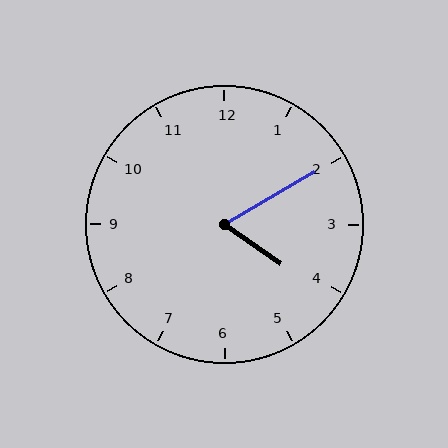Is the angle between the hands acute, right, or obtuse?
It is acute.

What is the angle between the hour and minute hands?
Approximately 65 degrees.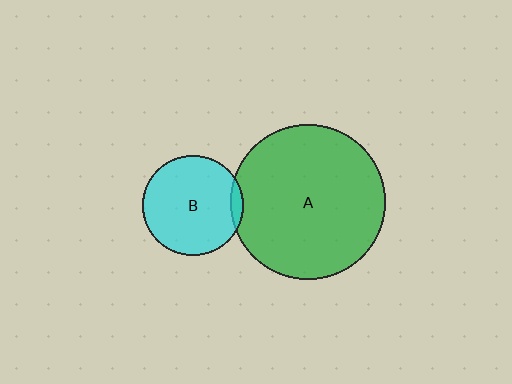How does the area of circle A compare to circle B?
Approximately 2.4 times.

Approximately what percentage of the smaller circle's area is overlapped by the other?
Approximately 5%.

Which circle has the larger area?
Circle A (green).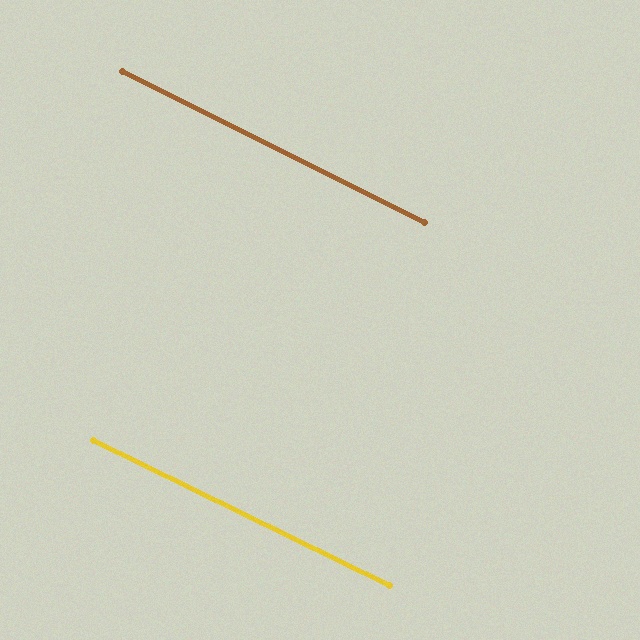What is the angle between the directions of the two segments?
Approximately 0 degrees.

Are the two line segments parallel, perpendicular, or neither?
Parallel — their directions differ by only 0.4°.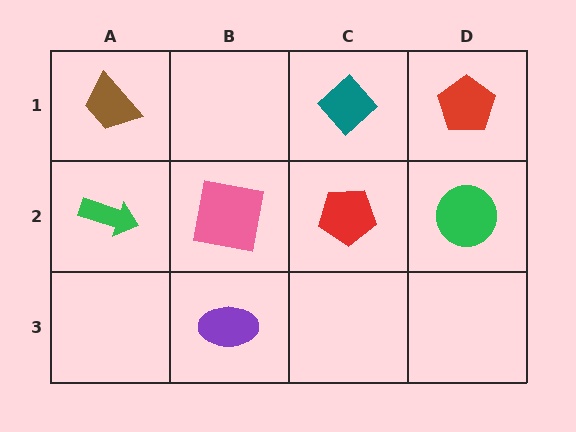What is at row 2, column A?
A green arrow.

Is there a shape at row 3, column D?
No, that cell is empty.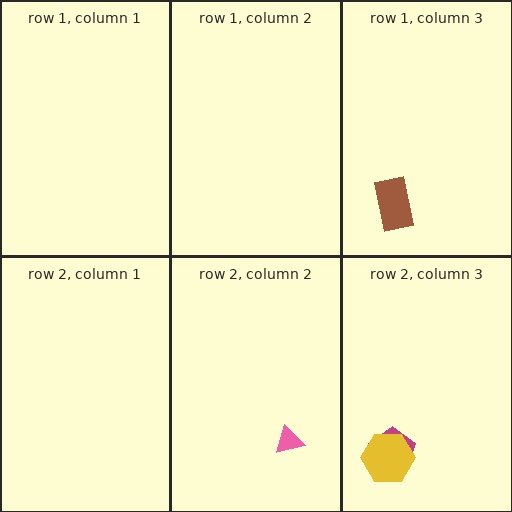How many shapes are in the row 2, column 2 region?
1.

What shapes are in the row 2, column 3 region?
The magenta pentagon, the yellow hexagon.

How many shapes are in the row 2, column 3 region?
2.